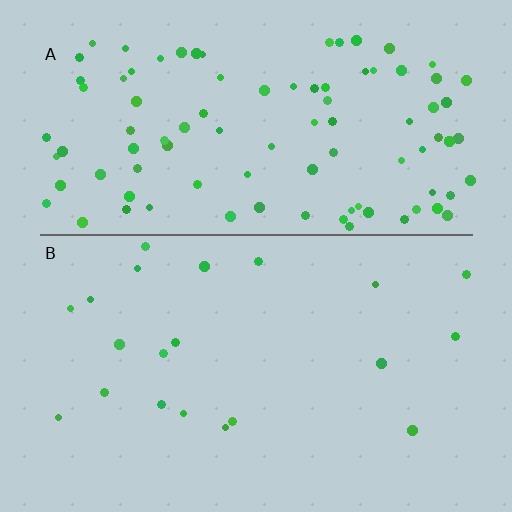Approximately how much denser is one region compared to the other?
Approximately 4.5× — region A over region B.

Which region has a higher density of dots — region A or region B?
A (the top).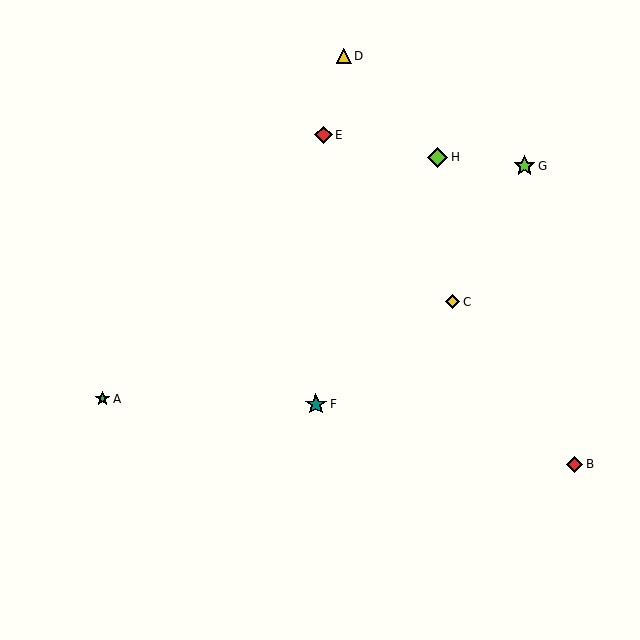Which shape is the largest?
The lime star (labeled G) is the largest.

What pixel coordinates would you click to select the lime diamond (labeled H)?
Click at (438, 157) to select the lime diamond H.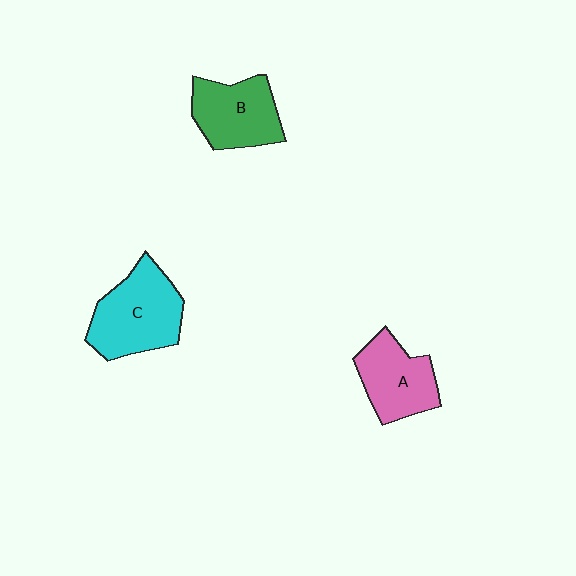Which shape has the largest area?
Shape C (cyan).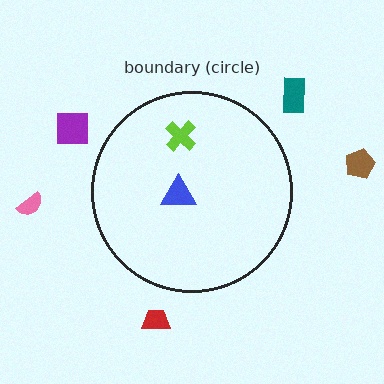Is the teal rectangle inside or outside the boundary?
Outside.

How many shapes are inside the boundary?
2 inside, 5 outside.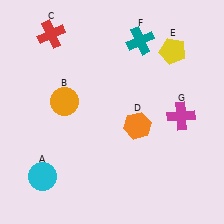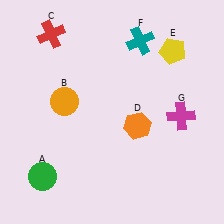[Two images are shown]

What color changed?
The circle (A) changed from cyan in Image 1 to green in Image 2.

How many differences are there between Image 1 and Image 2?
There is 1 difference between the two images.